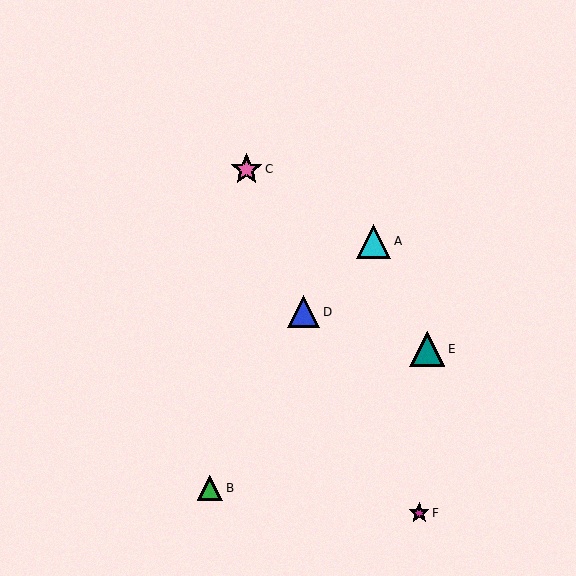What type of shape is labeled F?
Shape F is a magenta star.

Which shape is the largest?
The teal triangle (labeled E) is the largest.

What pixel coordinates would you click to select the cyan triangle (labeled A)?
Click at (374, 241) to select the cyan triangle A.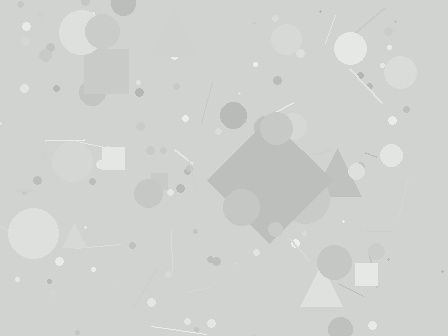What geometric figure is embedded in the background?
A diamond is embedded in the background.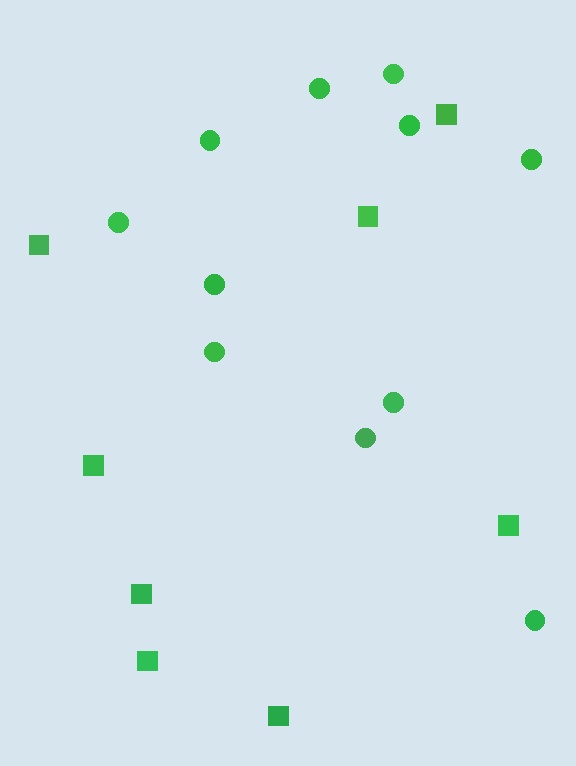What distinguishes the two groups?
There are 2 groups: one group of circles (11) and one group of squares (8).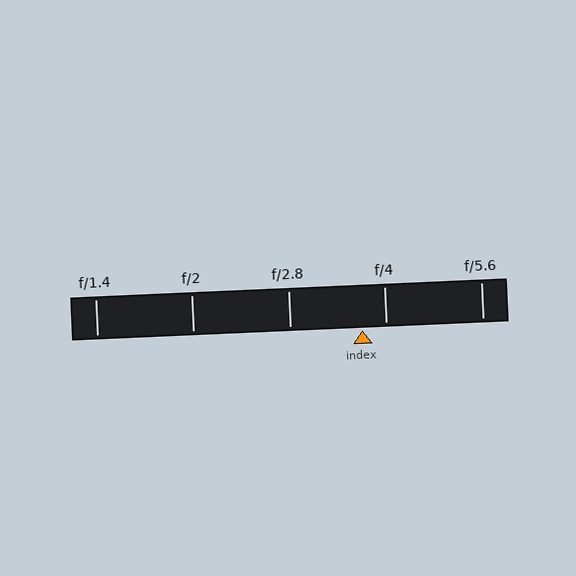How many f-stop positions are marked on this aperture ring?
There are 5 f-stop positions marked.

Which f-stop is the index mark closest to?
The index mark is closest to f/4.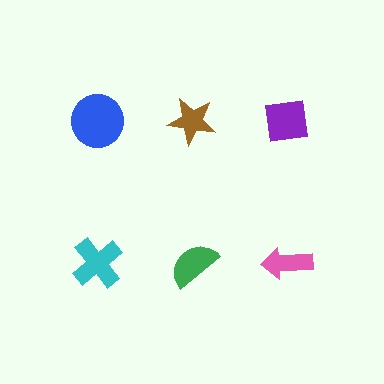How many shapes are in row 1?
3 shapes.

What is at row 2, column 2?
A green semicircle.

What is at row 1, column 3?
A purple square.